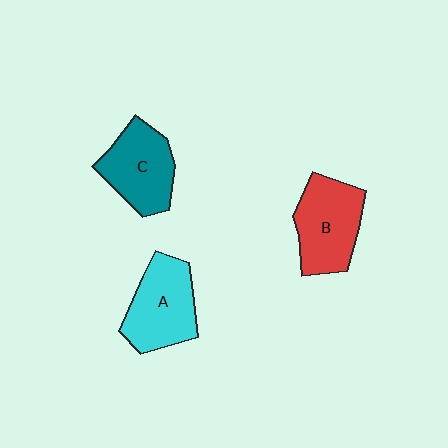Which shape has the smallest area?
Shape C (teal).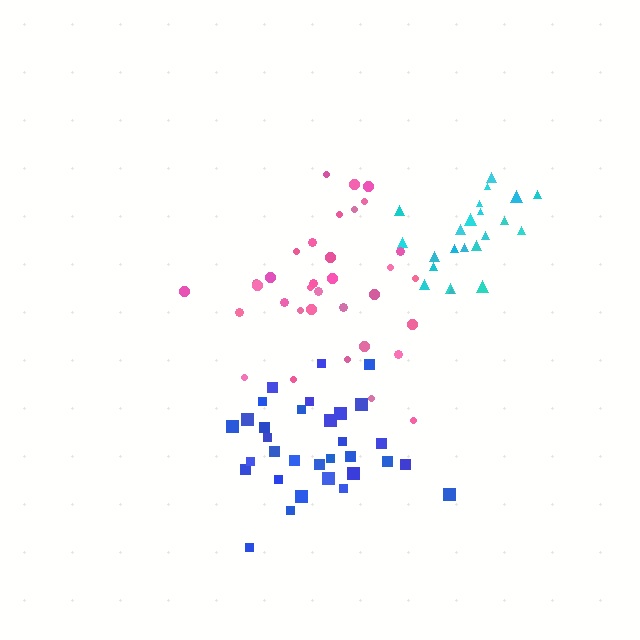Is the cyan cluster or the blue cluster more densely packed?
Cyan.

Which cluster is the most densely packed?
Cyan.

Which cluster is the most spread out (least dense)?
Pink.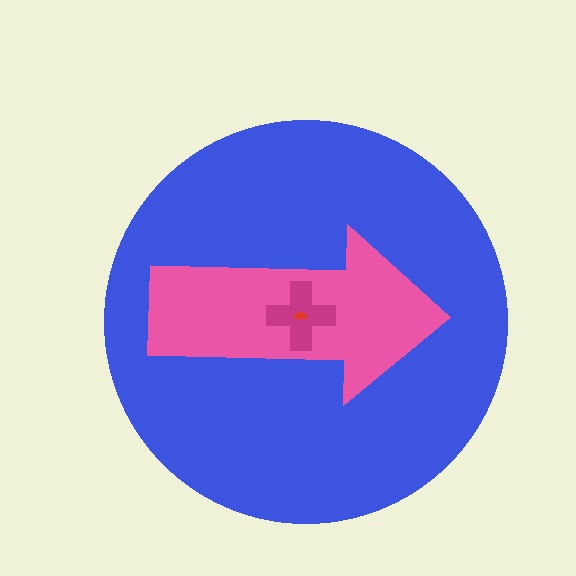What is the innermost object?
The red semicircle.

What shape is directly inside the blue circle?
The pink arrow.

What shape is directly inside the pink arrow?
The magenta cross.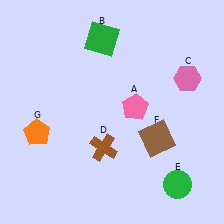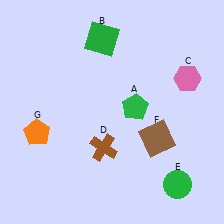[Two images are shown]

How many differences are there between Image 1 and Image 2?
There is 1 difference between the two images.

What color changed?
The pentagon (A) changed from pink in Image 1 to green in Image 2.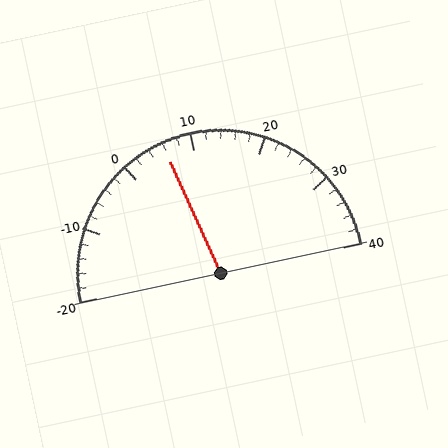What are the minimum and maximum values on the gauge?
The gauge ranges from -20 to 40.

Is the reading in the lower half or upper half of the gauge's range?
The reading is in the lower half of the range (-20 to 40).